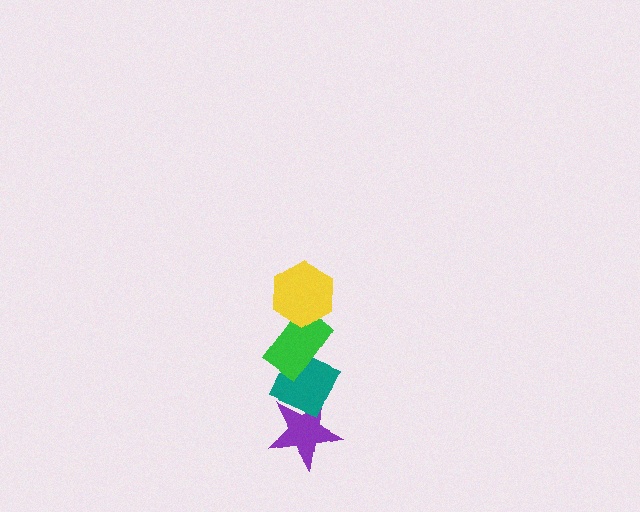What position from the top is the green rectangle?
The green rectangle is 2nd from the top.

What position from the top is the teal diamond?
The teal diamond is 3rd from the top.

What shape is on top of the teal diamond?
The green rectangle is on top of the teal diamond.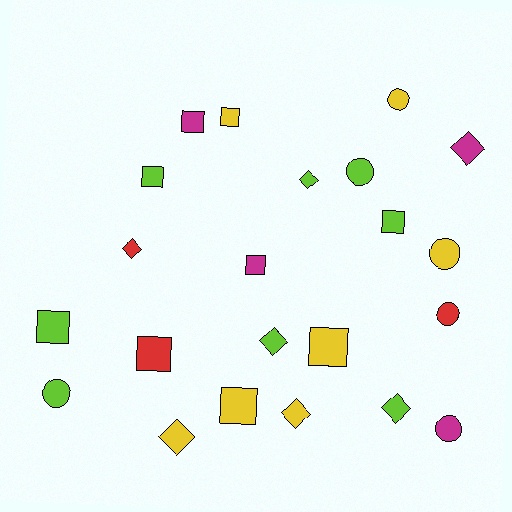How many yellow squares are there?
There are 3 yellow squares.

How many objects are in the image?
There are 22 objects.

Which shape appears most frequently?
Square, with 9 objects.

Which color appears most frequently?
Lime, with 8 objects.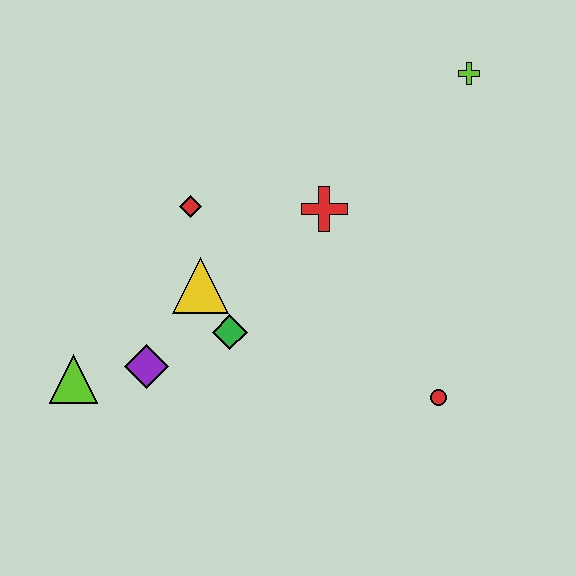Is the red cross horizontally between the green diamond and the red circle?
Yes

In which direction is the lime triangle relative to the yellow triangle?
The lime triangle is to the left of the yellow triangle.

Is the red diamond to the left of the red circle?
Yes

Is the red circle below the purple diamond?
Yes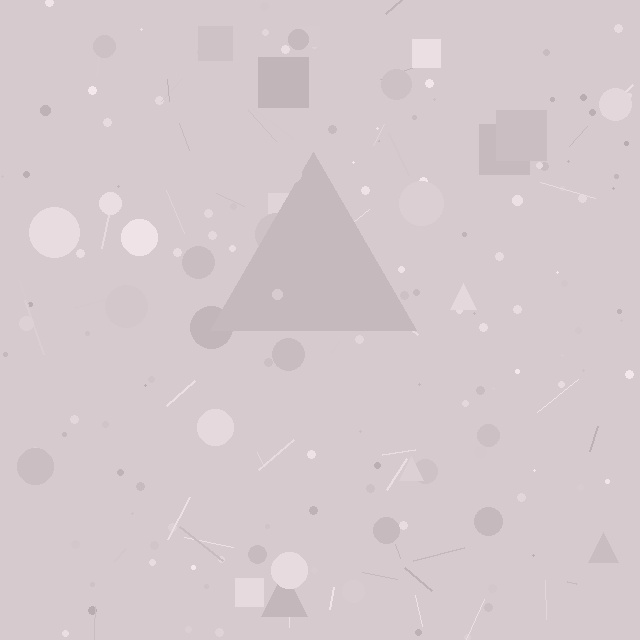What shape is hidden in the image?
A triangle is hidden in the image.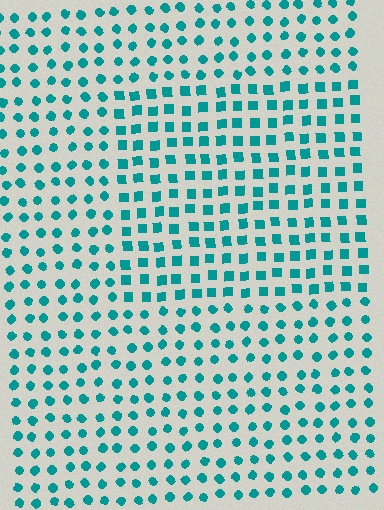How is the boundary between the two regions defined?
The boundary is defined by a change in element shape: squares inside vs. circles outside. All elements share the same color and spacing.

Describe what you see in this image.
The image is filled with small teal elements arranged in a uniform grid. A rectangle-shaped region contains squares, while the surrounding area contains circles. The boundary is defined purely by the change in element shape.